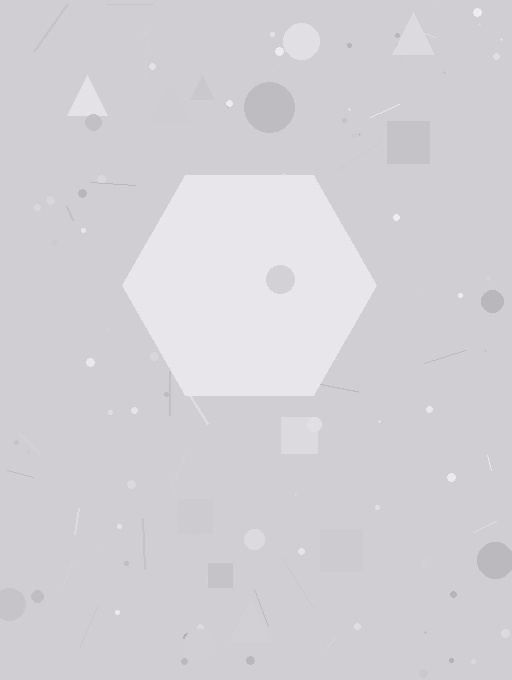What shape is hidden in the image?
A hexagon is hidden in the image.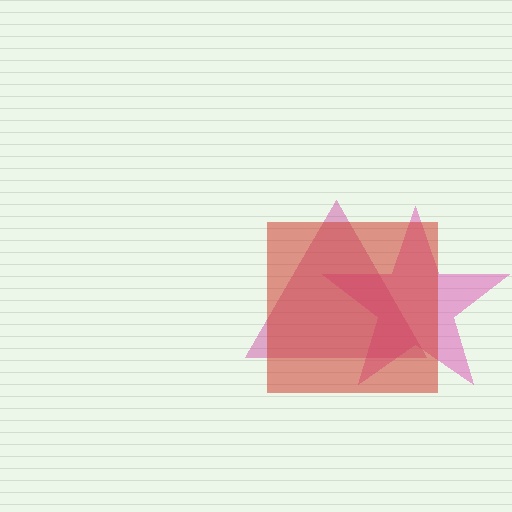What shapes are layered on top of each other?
The layered shapes are: a pink star, a magenta triangle, a red square.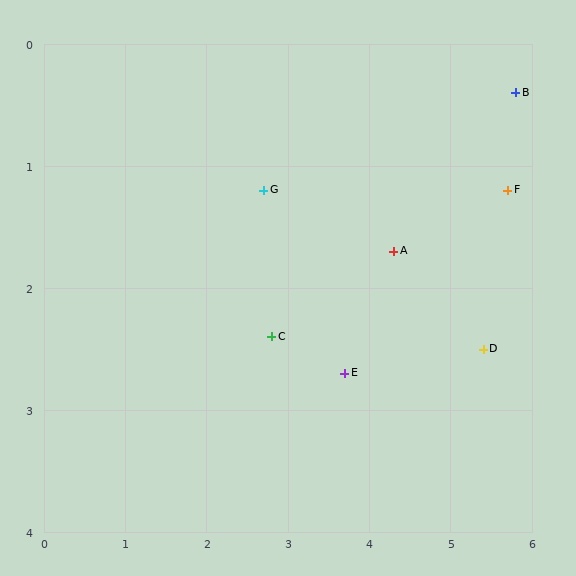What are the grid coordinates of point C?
Point C is at approximately (2.8, 2.4).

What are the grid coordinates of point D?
Point D is at approximately (5.4, 2.5).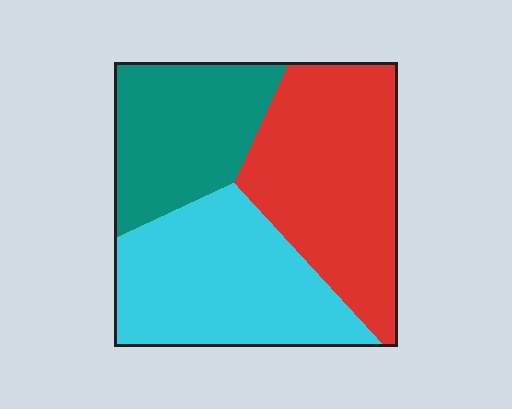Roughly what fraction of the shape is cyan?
Cyan covers 36% of the shape.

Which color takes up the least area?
Teal, at roughly 25%.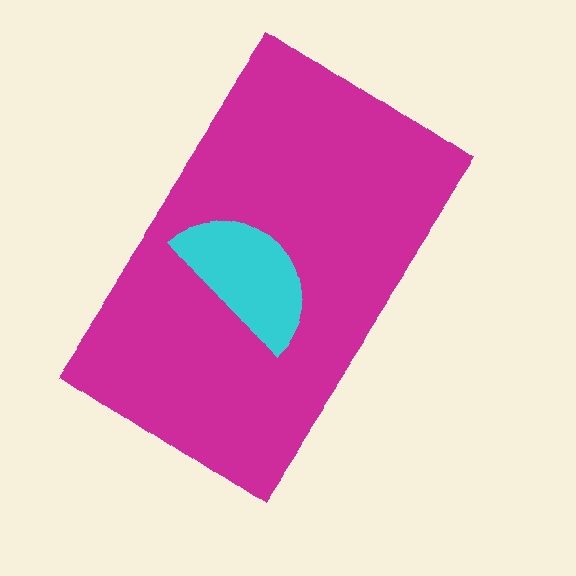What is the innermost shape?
The cyan semicircle.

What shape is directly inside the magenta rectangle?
The cyan semicircle.